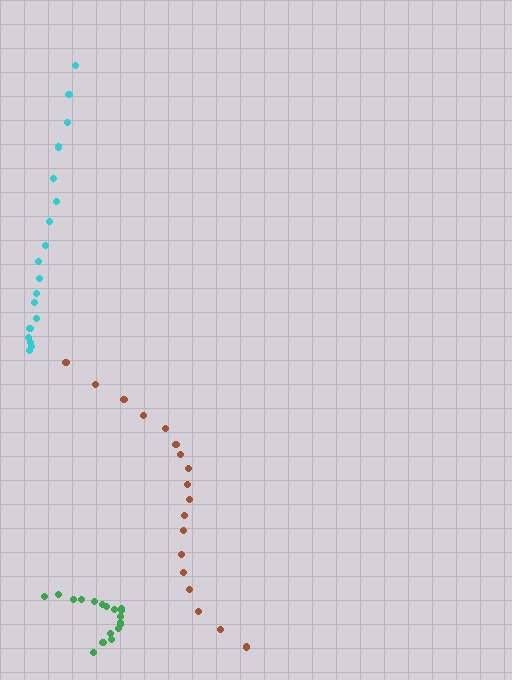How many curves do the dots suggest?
There are 3 distinct paths.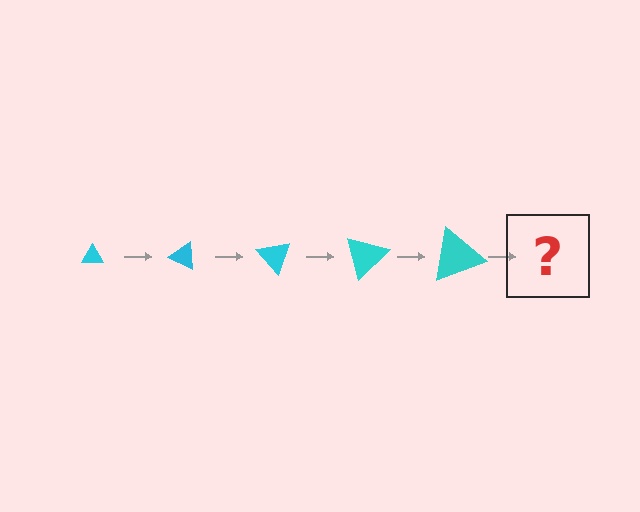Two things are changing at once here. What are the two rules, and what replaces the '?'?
The two rules are that the triangle grows larger each step and it rotates 25 degrees each step. The '?' should be a triangle, larger than the previous one and rotated 125 degrees from the start.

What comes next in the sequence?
The next element should be a triangle, larger than the previous one and rotated 125 degrees from the start.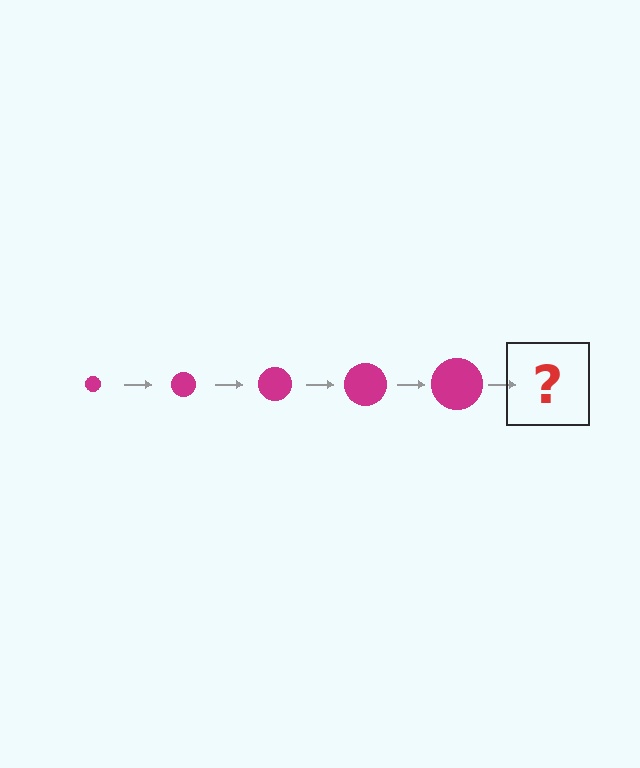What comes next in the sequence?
The next element should be a magenta circle, larger than the previous one.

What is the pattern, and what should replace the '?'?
The pattern is that the circle gets progressively larger each step. The '?' should be a magenta circle, larger than the previous one.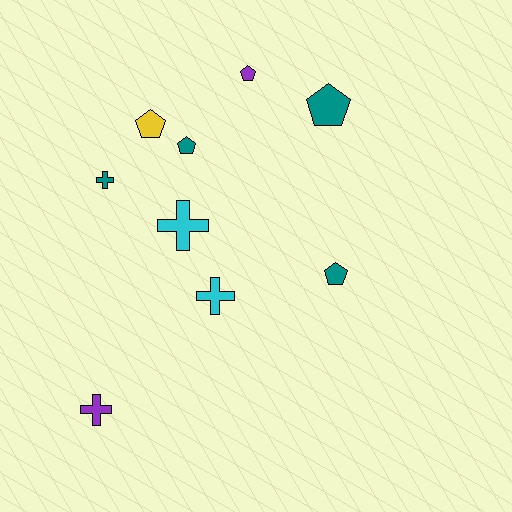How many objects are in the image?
There are 9 objects.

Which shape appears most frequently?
Pentagon, with 5 objects.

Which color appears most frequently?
Teal, with 4 objects.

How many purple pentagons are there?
There is 1 purple pentagon.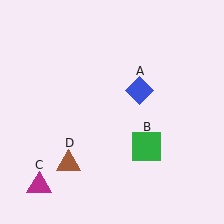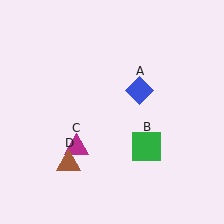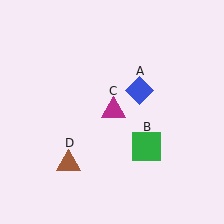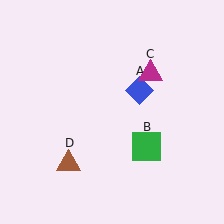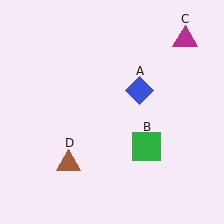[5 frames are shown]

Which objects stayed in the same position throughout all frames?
Blue diamond (object A) and green square (object B) and brown triangle (object D) remained stationary.